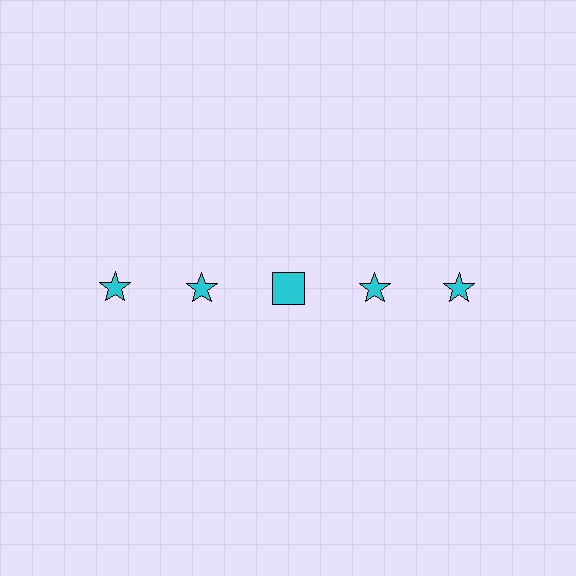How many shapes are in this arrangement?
There are 5 shapes arranged in a grid pattern.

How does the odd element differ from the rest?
It has a different shape: square instead of star.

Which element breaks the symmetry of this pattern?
The cyan square in the top row, center column breaks the symmetry. All other shapes are cyan stars.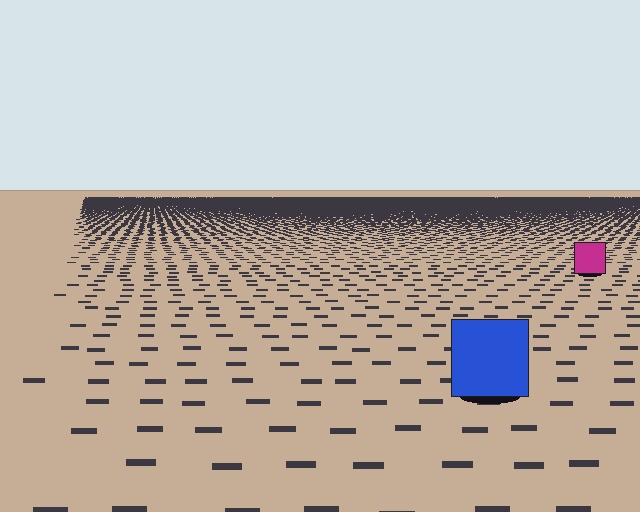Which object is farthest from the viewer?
The magenta square is farthest from the viewer. It appears smaller and the ground texture around it is denser.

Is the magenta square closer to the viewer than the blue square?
No. The blue square is closer — you can tell from the texture gradient: the ground texture is coarser near it.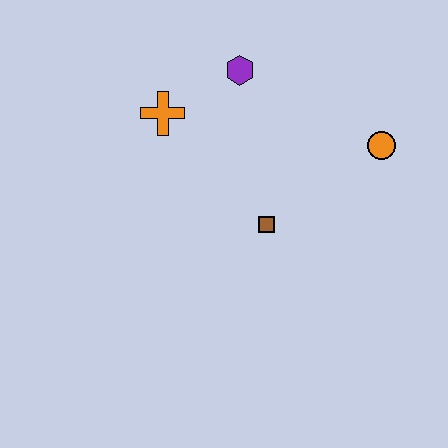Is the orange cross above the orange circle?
Yes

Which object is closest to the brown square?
The orange circle is closest to the brown square.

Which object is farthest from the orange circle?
The orange cross is farthest from the orange circle.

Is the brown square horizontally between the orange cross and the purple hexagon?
No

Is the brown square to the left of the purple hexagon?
No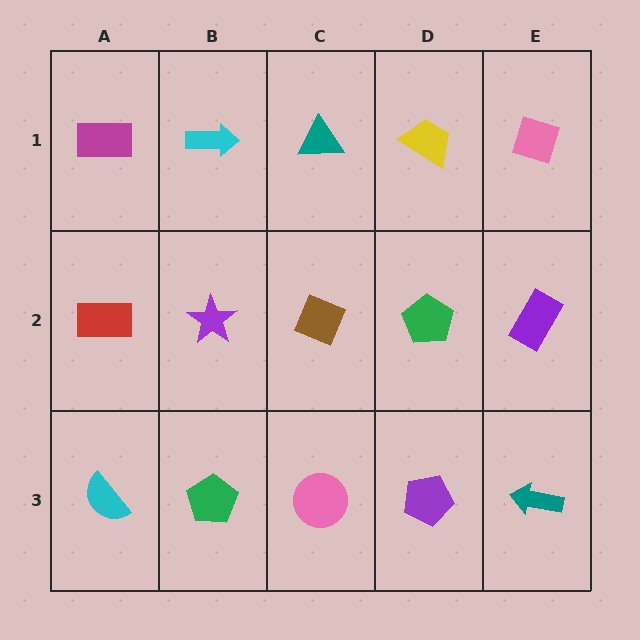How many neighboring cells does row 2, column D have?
4.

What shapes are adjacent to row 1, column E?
A purple rectangle (row 2, column E), a yellow trapezoid (row 1, column D).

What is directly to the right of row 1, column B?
A teal triangle.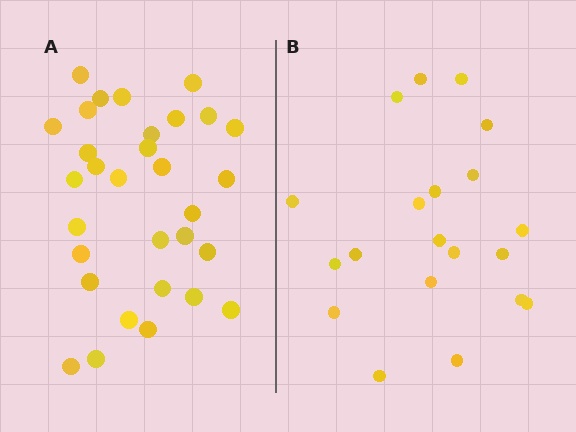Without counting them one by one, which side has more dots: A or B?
Region A (the left region) has more dots.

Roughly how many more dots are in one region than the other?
Region A has roughly 12 or so more dots than region B.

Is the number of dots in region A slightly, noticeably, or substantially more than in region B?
Region A has substantially more. The ratio is roughly 1.6 to 1.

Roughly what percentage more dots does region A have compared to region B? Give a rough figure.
About 55% more.